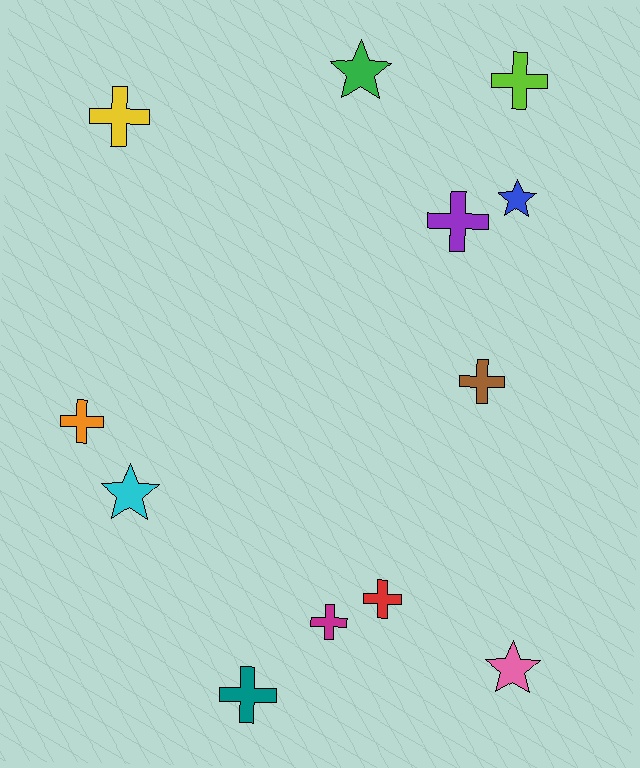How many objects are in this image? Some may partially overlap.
There are 12 objects.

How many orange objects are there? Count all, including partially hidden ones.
There is 1 orange object.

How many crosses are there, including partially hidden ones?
There are 8 crosses.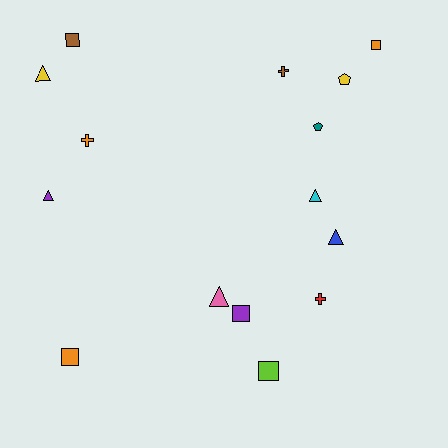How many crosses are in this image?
There are 3 crosses.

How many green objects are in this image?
There are no green objects.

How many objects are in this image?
There are 15 objects.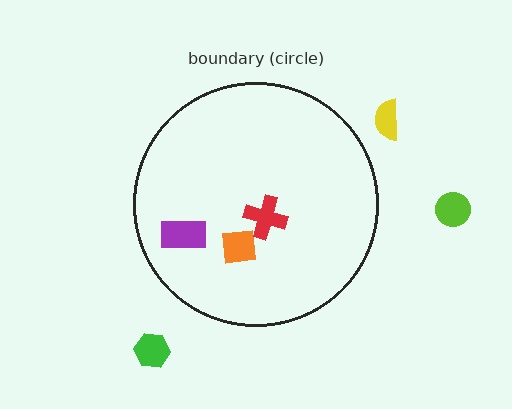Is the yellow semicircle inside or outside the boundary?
Outside.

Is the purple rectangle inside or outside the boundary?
Inside.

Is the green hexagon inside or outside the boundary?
Outside.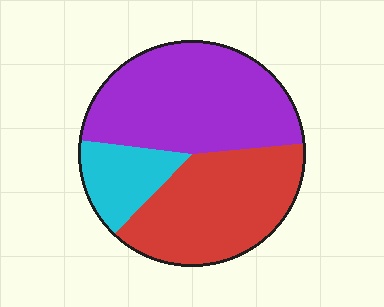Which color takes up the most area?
Purple, at roughly 45%.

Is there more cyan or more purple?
Purple.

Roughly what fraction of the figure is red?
Red takes up about three eighths (3/8) of the figure.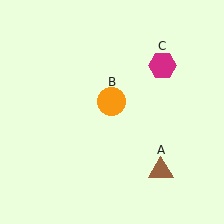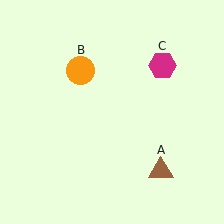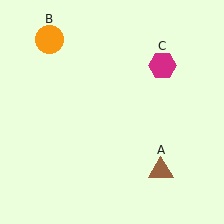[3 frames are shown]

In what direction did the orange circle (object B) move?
The orange circle (object B) moved up and to the left.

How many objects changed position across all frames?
1 object changed position: orange circle (object B).